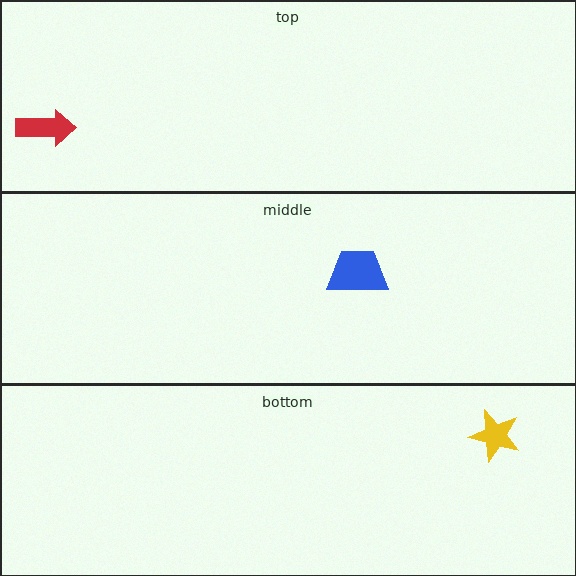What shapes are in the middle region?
The blue trapezoid.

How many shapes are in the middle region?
1.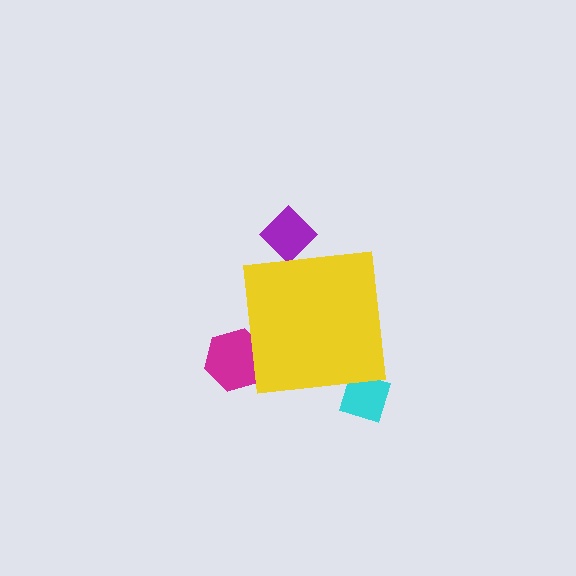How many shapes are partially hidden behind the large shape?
3 shapes are partially hidden.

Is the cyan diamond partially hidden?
Yes, the cyan diamond is partially hidden behind the yellow square.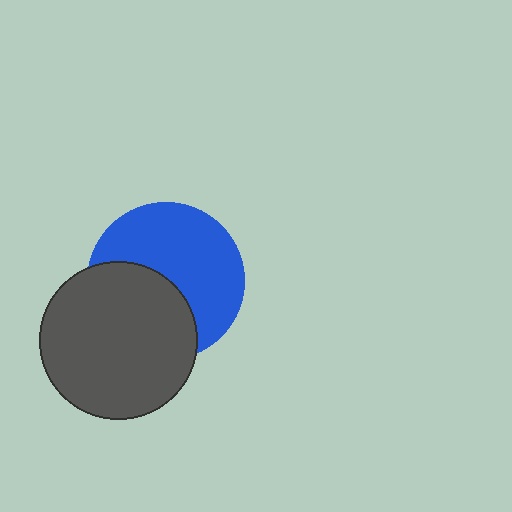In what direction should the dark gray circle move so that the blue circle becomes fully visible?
The dark gray circle should move toward the lower-left. That is the shortest direction to clear the overlap and leave the blue circle fully visible.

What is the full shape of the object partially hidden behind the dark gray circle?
The partially hidden object is a blue circle.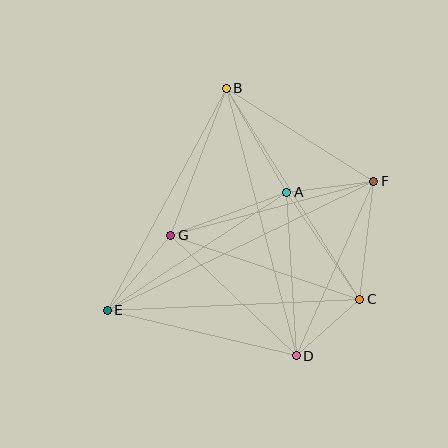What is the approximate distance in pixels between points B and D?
The distance between B and D is approximately 276 pixels.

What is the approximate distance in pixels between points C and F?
The distance between C and F is approximately 119 pixels.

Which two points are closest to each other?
Points C and D are closest to each other.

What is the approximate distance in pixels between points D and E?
The distance between D and E is approximately 194 pixels.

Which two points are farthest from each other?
Points E and F are farthest from each other.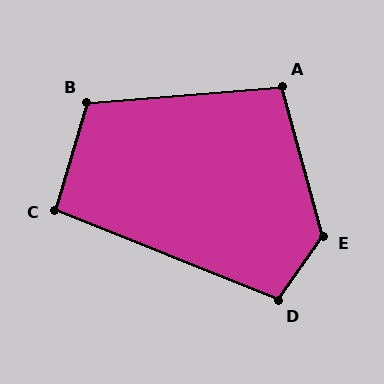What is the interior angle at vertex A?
Approximately 101 degrees (obtuse).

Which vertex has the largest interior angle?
E, at approximately 130 degrees.